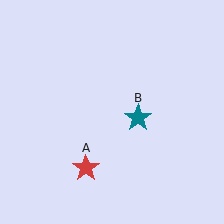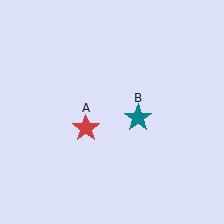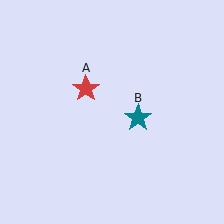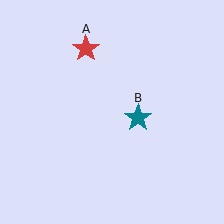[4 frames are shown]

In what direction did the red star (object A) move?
The red star (object A) moved up.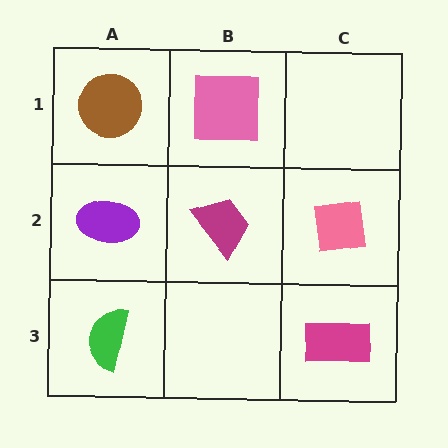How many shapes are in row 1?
2 shapes.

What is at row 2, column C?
A pink square.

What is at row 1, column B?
A pink square.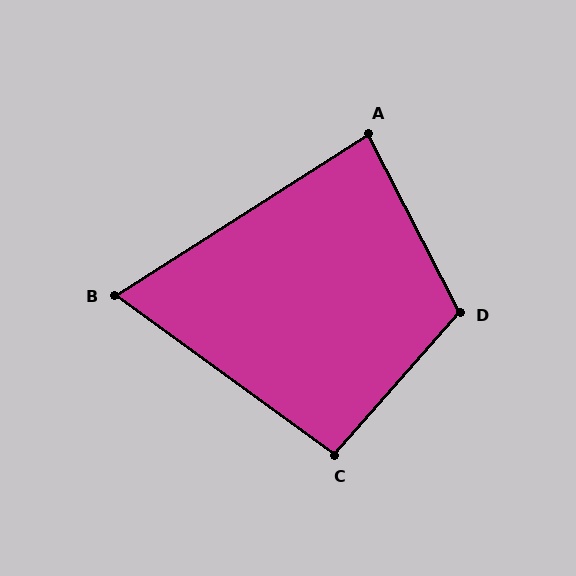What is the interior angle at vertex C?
Approximately 95 degrees (obtuse).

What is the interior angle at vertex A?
Approximately 85 degrees (acute).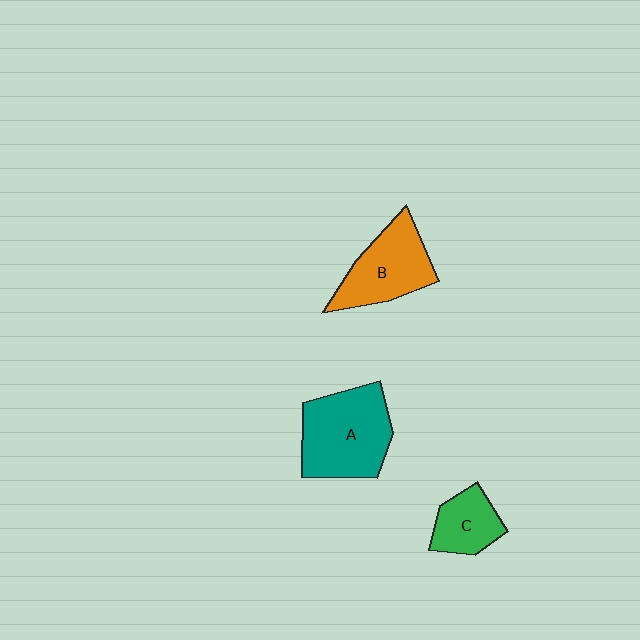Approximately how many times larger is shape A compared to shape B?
Approximately 1.3 times.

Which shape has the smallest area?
Shape C (green).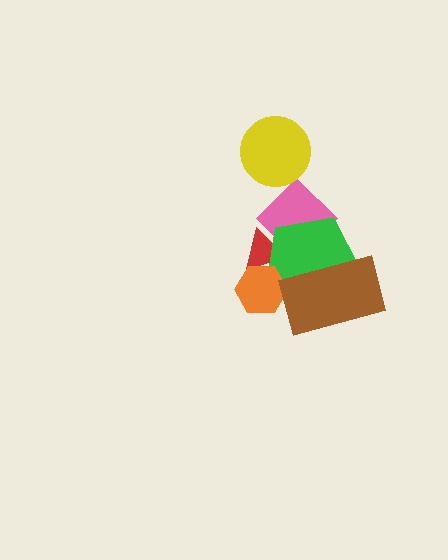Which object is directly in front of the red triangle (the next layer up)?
The pink diamond is directly in front of the red triangle.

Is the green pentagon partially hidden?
Yes, it is partially covered by another shape.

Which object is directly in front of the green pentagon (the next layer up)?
The orange hexagon is directly in front of the green pentagon.